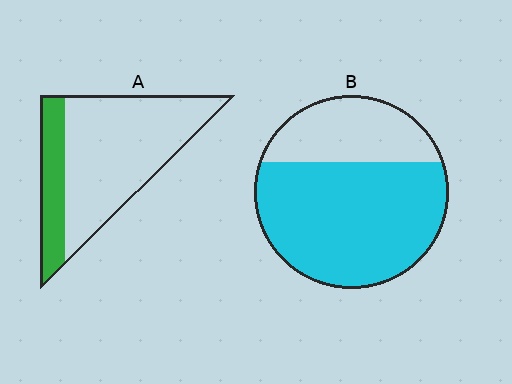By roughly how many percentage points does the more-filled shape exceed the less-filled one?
By roughly 45 percentage points (B over A).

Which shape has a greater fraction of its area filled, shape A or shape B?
Shape B.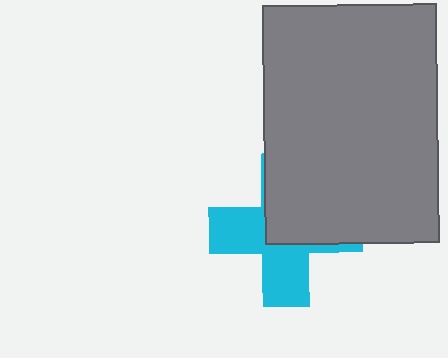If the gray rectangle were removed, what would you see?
You would see the complete cyan cross.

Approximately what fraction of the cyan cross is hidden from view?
Roughly 51% of the cyan cross is hidden behind the gray rectangle.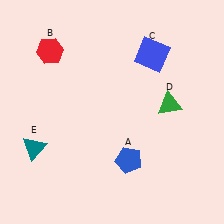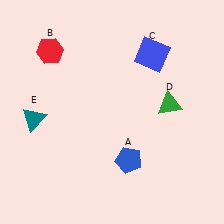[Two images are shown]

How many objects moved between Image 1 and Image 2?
1 object moved between the two images.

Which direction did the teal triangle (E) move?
The teal triangle (E) moved up.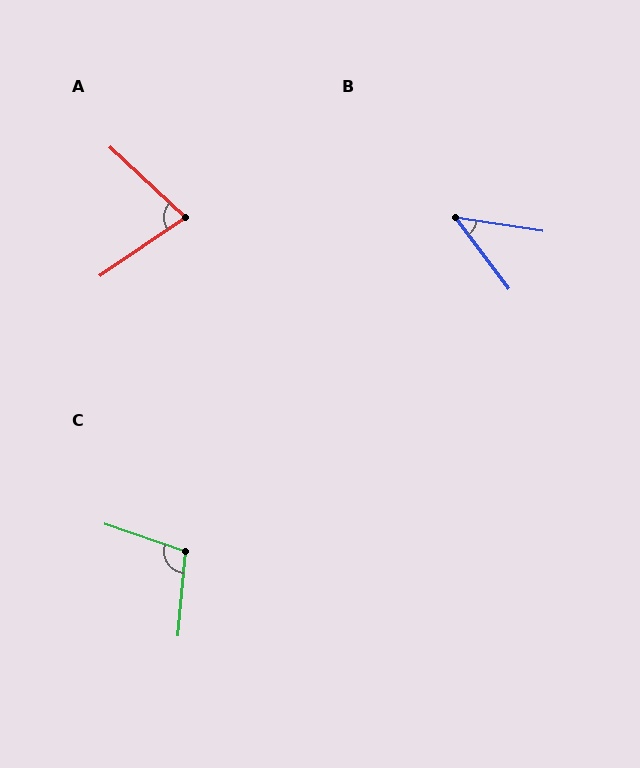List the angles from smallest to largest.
B (44°), A (78°), C (104°).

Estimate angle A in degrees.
Approximately 78 degrees.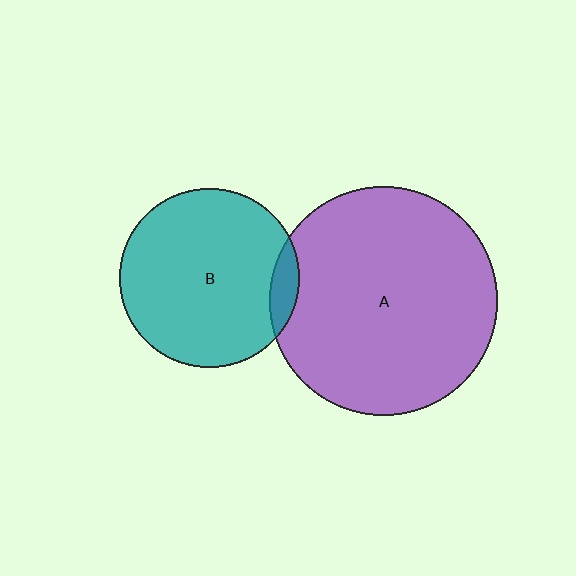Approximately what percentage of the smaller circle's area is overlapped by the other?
Approximately 10%.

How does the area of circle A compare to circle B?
Approximately 1.6 times.